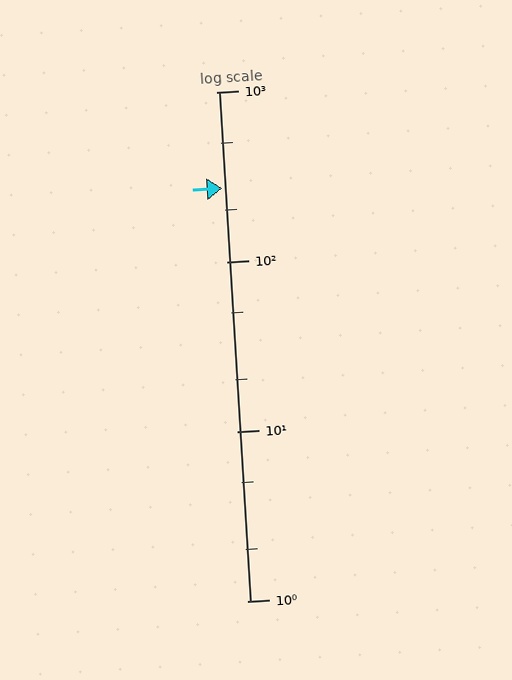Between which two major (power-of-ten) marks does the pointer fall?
The pointer is between 100 and 1000.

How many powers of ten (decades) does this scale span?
The scale spans 3 decades, from 1 to 1000.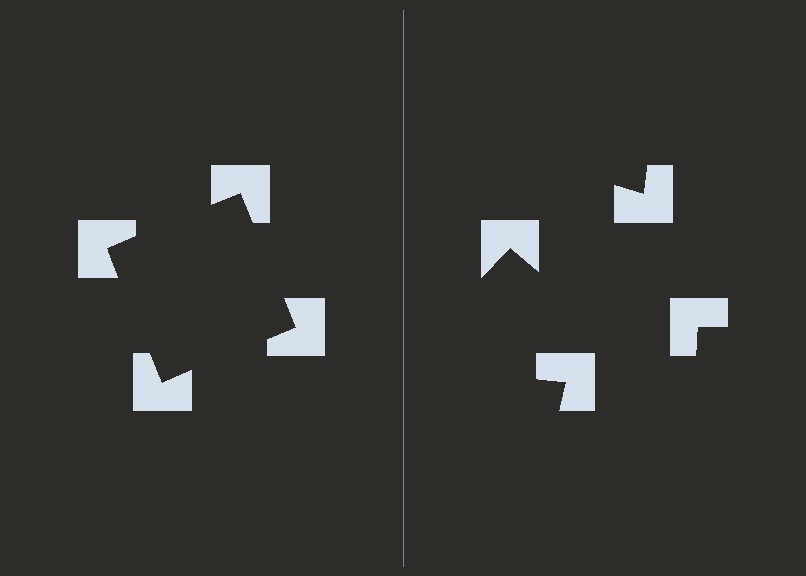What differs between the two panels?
The notched squares are positioned identically on both sides; only the wedge orientations differ. On the left they align to a square; on the right they are misaligned.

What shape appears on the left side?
An illusory square.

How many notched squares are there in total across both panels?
8 — 4 on each side.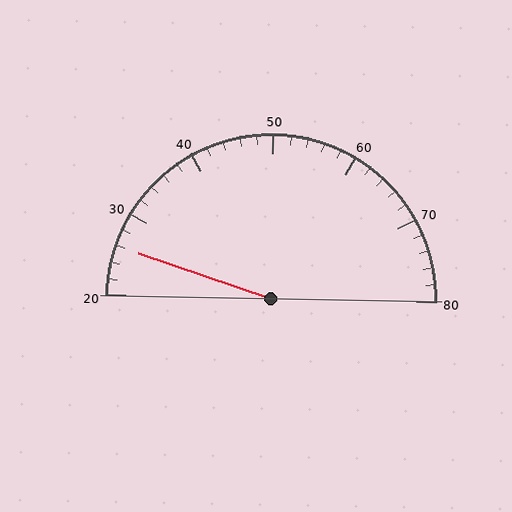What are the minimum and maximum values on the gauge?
The gauge ranges from 20 to 80.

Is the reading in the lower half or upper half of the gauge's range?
The reading is in the lower half of the range (20 to 80).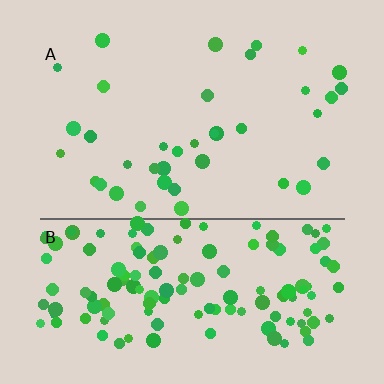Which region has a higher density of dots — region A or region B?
B (the bottom).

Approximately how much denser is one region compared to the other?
Approximately 3.8× — region B over region A.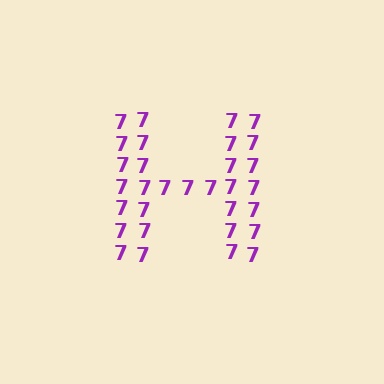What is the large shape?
The large shape is the letter H.